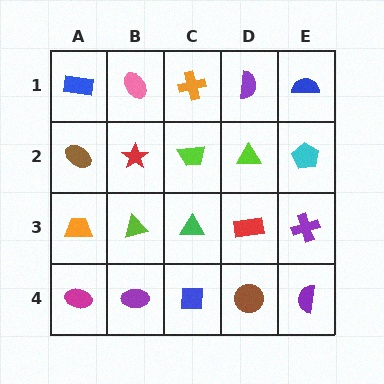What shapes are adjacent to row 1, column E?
A cyan pentagon (row 2, column E), a purple semicircle (row 1, column D).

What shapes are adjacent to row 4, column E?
A purple cross (row 3, column E), a brown circle (row 4, column D).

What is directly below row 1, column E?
A cyan pentagon.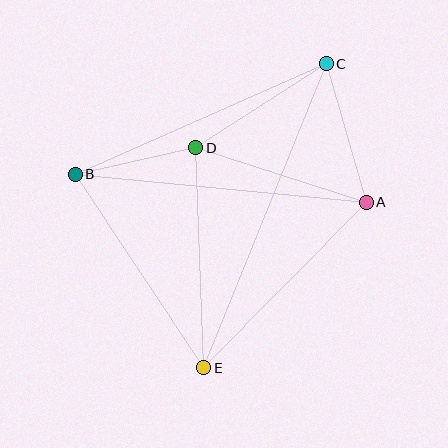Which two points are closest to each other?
Points B and D are closest to each other.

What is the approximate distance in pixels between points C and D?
The distance between C and D is approximately 155 pixels.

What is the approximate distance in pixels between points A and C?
The distance between A and C is approximately 144 pixels.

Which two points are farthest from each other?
Points C and E are farthest from each other.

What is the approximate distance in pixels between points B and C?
The distance between B and C is approximately 274 pixels.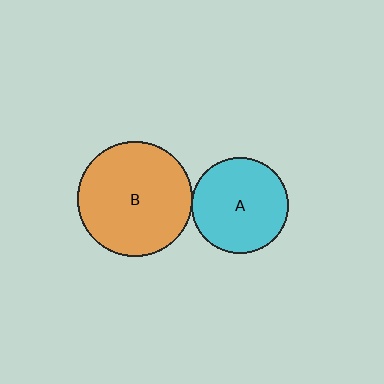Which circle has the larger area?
Circle B (orange).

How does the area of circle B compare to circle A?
Approximately 1.4 times.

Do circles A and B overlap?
Yes.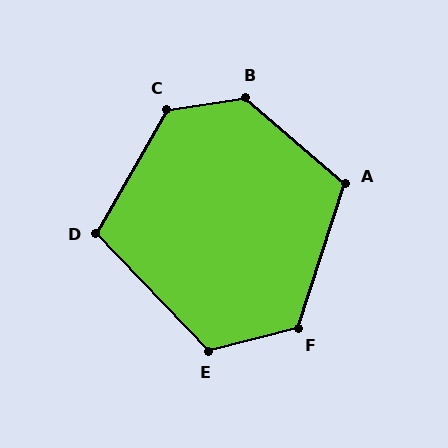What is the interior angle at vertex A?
Approximately 113 degrees (obtuse).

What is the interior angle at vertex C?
Approximately 128 degrees (obtuse).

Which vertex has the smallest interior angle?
D, at approximately 107 degrees.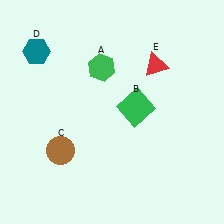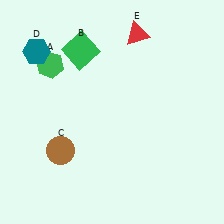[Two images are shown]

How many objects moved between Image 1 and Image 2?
3 objects moved between the two images.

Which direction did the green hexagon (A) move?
The green hexagon (A) moved left.